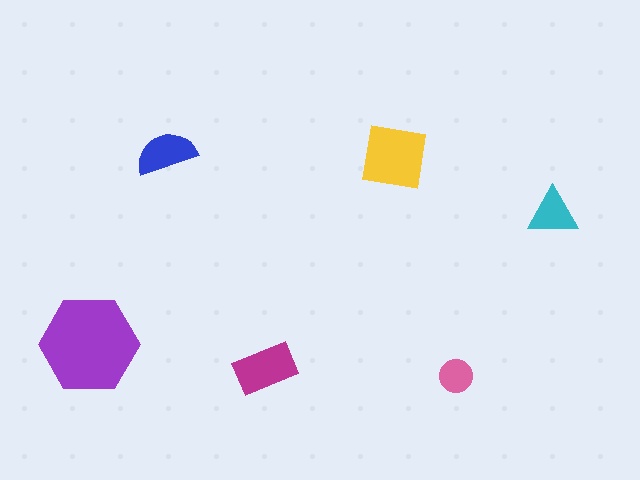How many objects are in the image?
There are 6 objects in the image.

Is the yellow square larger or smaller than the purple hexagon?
Smaller.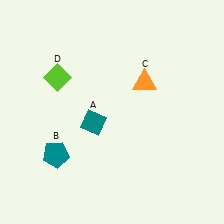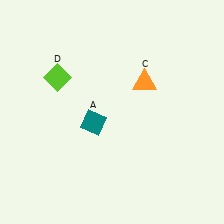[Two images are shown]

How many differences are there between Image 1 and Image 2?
There is 1 difference between the two images.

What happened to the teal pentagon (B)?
The teal pentagon (B) was removed in Image 2. It was in the bottom-left area of Image 1.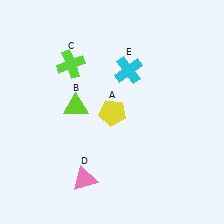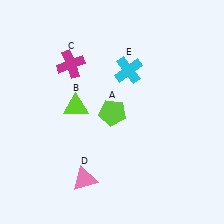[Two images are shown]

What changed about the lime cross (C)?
In Image 1, C is lime. In Image 2, it changed to magenta.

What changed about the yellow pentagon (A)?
In Image 1, A is yellow. In Image 2, it changed to lime.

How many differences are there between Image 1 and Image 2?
There are 2 differences between the two images.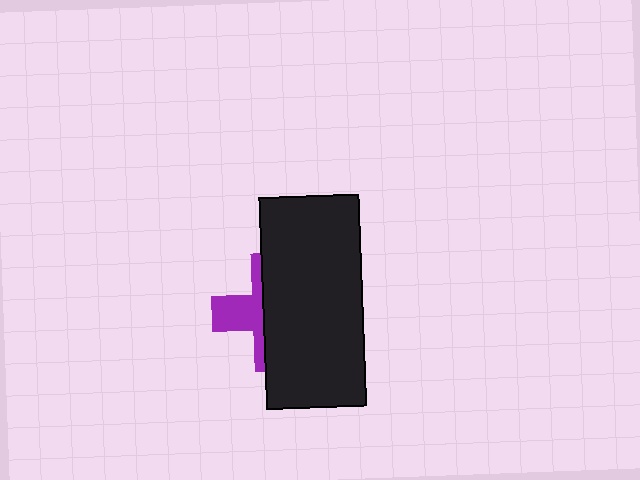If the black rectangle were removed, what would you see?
You would see the complete purple cross.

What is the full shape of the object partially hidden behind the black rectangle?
The partially hidden object is a purple cross.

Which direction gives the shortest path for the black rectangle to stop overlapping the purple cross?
Moving right gives the shortest separation.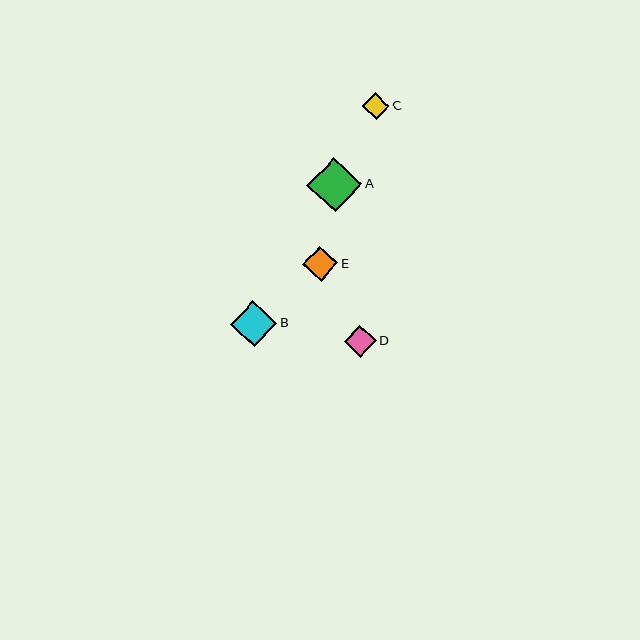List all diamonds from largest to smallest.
From largest to smallest: A, B, E, D, C.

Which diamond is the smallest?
Diamond C is the smallest with a size of approximately 27 pixels.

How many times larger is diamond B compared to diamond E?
Diamond B is approximately 1.3 times the size of diamond E.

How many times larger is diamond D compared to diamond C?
Diamond D is approximately 1.2 times the size of diamond C.